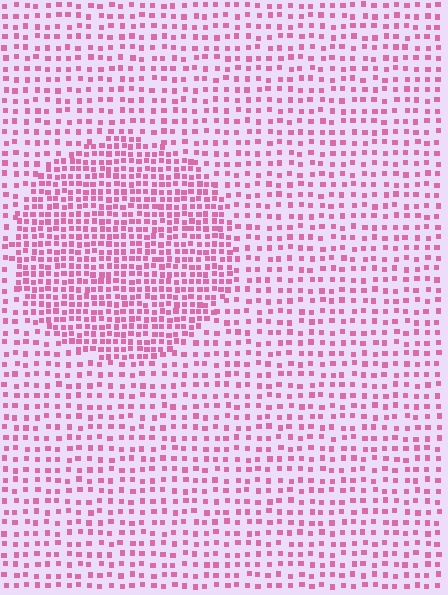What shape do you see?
I see a circle.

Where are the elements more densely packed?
The elements are more densely packed inside the circle boundary.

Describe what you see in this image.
The image contains small pink elements arranged at two different densities. A circle-shaped region is visible where the elements are more densely packed than the surrounding area.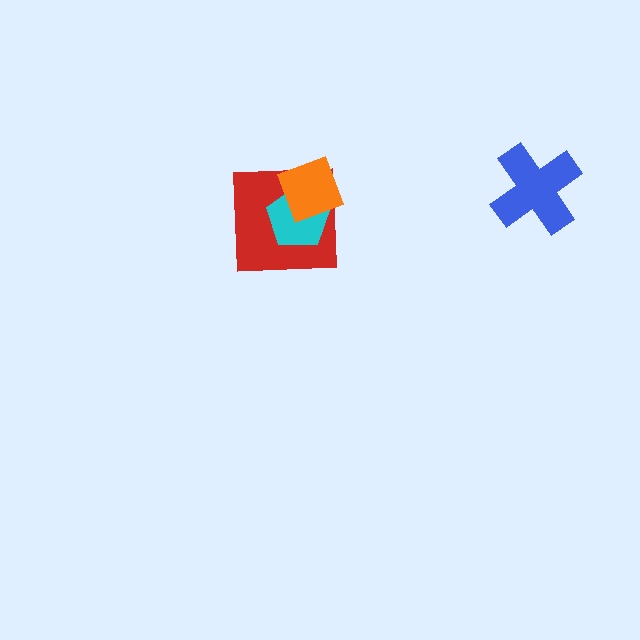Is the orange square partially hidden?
No, no other shape covers it.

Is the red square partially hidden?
Yes, it is partially covered by another shape.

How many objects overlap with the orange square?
2 objects overlap with the orange square.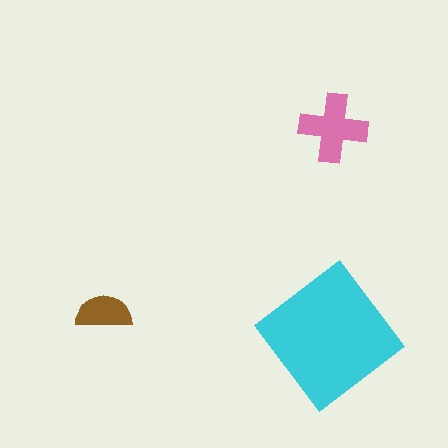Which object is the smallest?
The brown semicircle.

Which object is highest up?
The pink cross is topmost.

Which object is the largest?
The cyan diamond.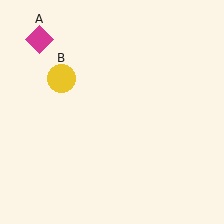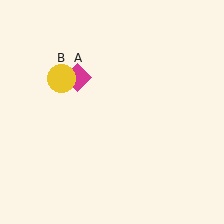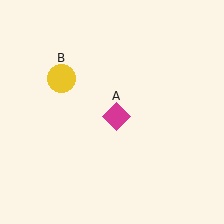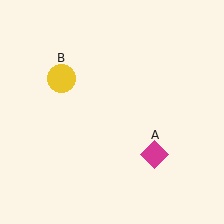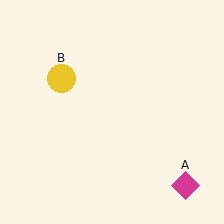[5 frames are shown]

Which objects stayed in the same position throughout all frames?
Yellow circle (object B) remained stationary.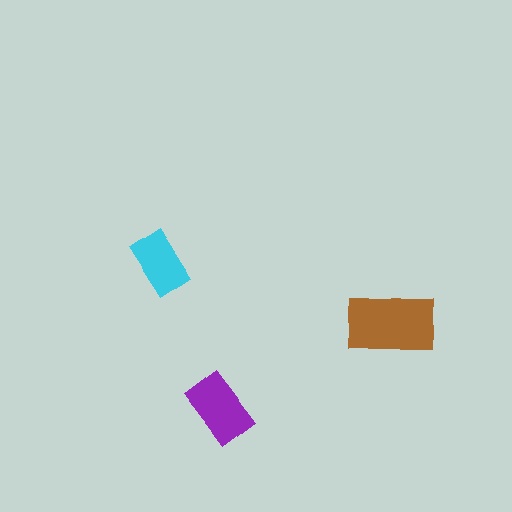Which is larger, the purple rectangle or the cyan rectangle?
The purple one.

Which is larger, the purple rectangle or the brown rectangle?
The brown one.